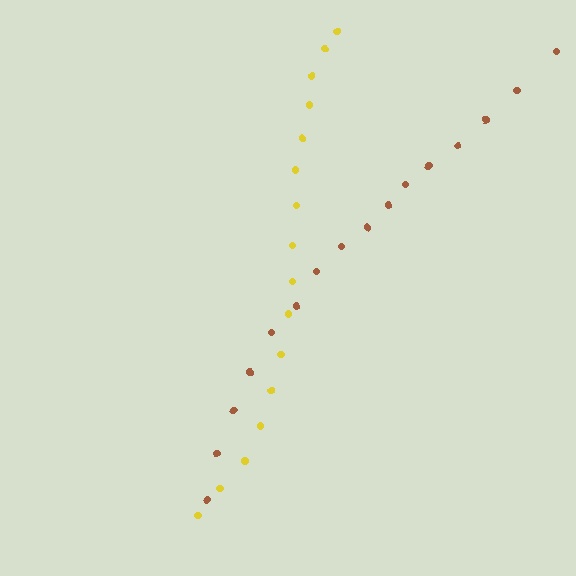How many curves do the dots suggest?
There are 2 distinct paths.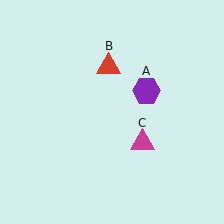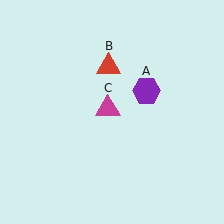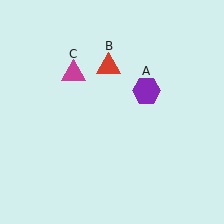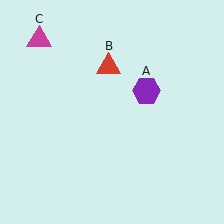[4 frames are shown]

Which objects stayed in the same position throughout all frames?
Purple hexagon (object A) and red triangle (object B) remained stationary.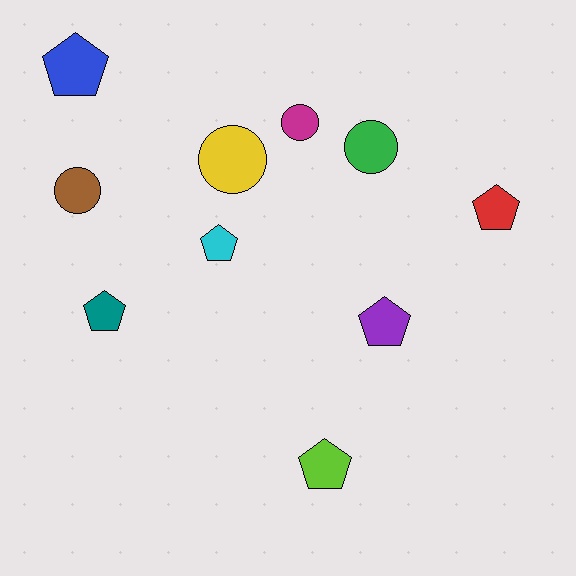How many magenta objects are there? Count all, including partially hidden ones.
There is 1 magenta object.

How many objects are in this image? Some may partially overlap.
There are 10 objects.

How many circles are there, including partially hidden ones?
There are 4 circles.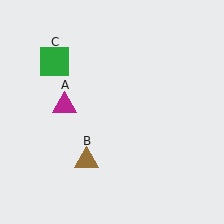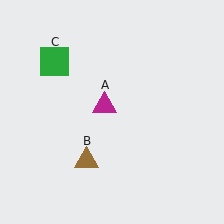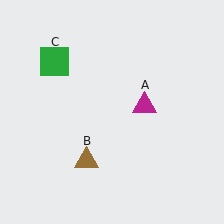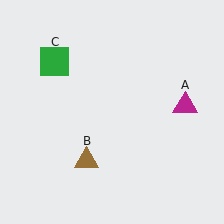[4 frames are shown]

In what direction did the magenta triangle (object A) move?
The magenta triangle (object A) moved right.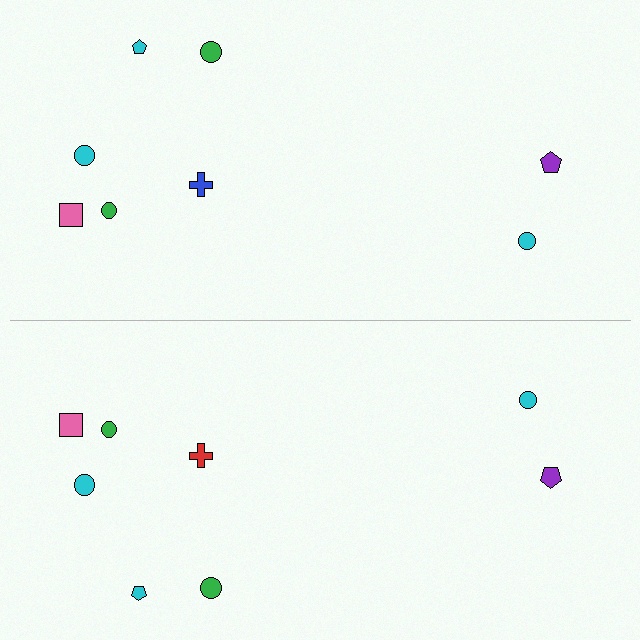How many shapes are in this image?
There are 16 shapes in this image.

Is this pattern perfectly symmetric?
No, the pattern is not perfectly symmetric. The red cross on the bottom side breaks the symmetry — its mirror counterpart is blue.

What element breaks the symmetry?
The red cross on the bottom side breaks the symmetry — its mirror counterpart is blue.